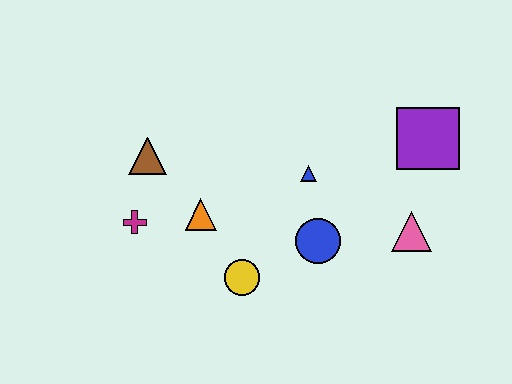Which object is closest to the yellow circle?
The orange triangle is closest to the yellow circle.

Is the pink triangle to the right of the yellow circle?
Yes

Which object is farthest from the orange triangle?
The purple square is farthest from the orange triangle.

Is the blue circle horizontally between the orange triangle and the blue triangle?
No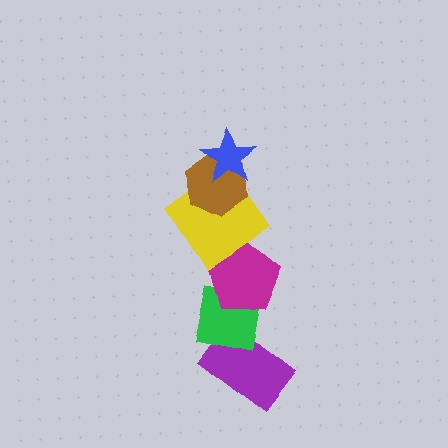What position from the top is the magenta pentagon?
The magenta pentagon is 4th from the top.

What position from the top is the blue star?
The blue star is 1st from the top.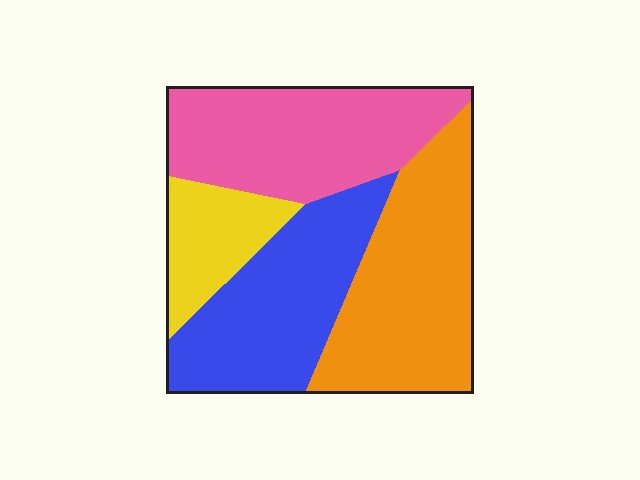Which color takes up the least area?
Yellow, at roughly 10%.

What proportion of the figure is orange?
Orange takes up about one third (1/3) of the figure.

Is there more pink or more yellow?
Pink.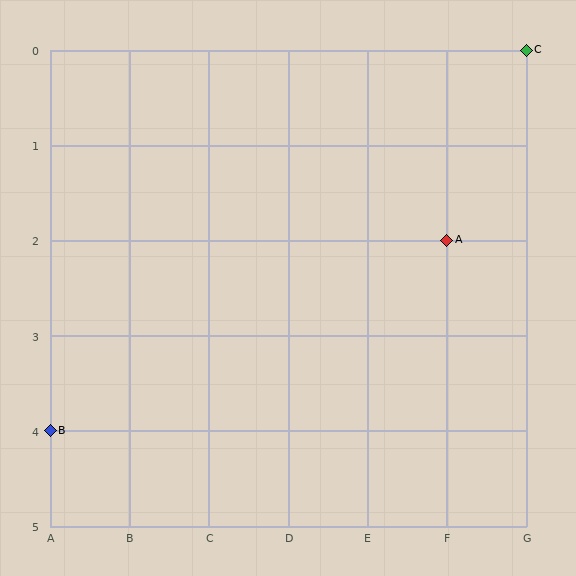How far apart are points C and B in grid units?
Points C and B are 6 columns and 4 rows apart (about 7.2 grid units diagonally).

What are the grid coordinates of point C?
Point C is at grid coordinates (G, 0).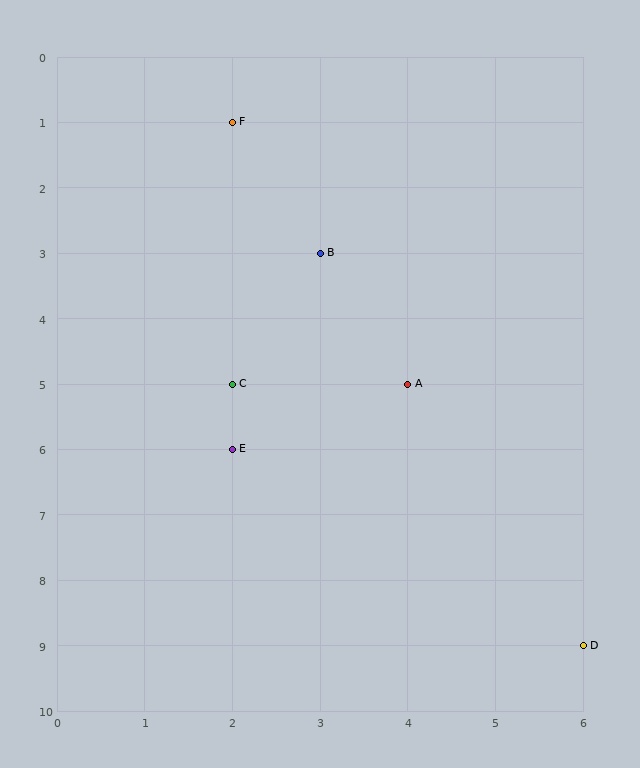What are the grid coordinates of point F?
Point F is at grid coordinates (2, 1).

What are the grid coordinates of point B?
Point B is at grid coordinates (3, 3).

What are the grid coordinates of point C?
Point C is at grid coordinates (2, 5).